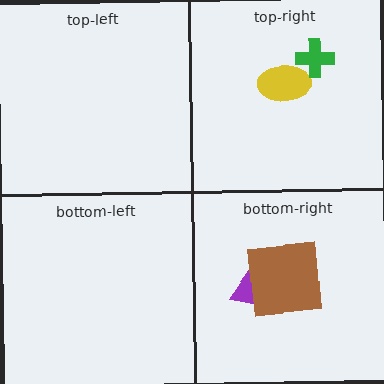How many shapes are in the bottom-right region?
2.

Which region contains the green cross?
The top-right region.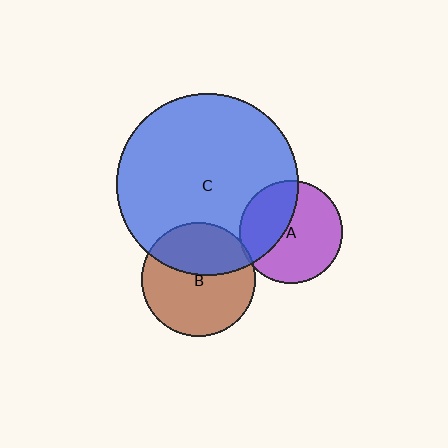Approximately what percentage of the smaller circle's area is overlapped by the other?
Approximately 5%.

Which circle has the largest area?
Circle C (blue).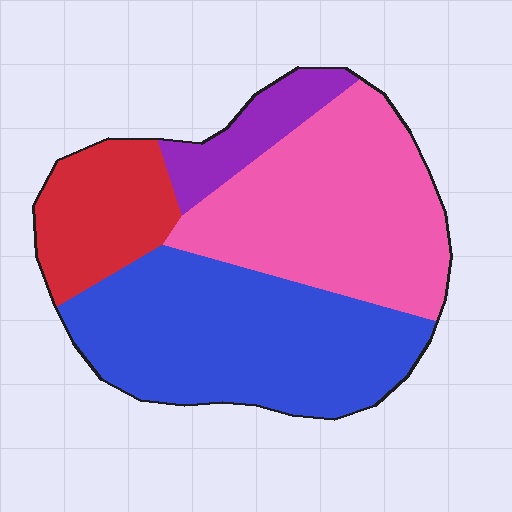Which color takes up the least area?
Purple, at roughly 10%.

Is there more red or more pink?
Pink.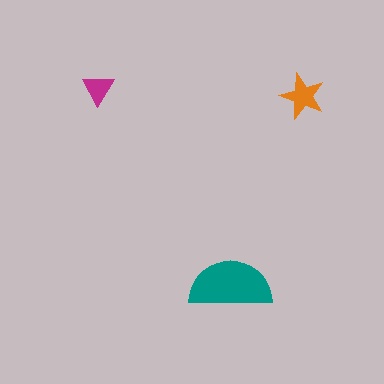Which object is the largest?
The teal semicircle.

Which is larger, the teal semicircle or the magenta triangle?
The teal semicircle.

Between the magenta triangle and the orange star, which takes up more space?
The orange star.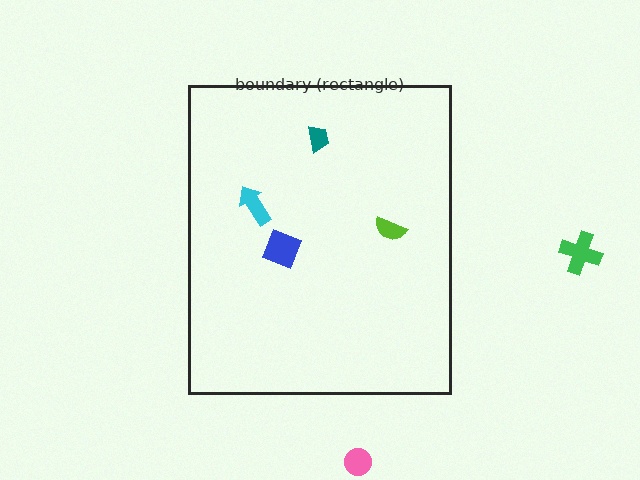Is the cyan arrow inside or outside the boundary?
Inside.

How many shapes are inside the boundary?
4 inside, 2 outside.